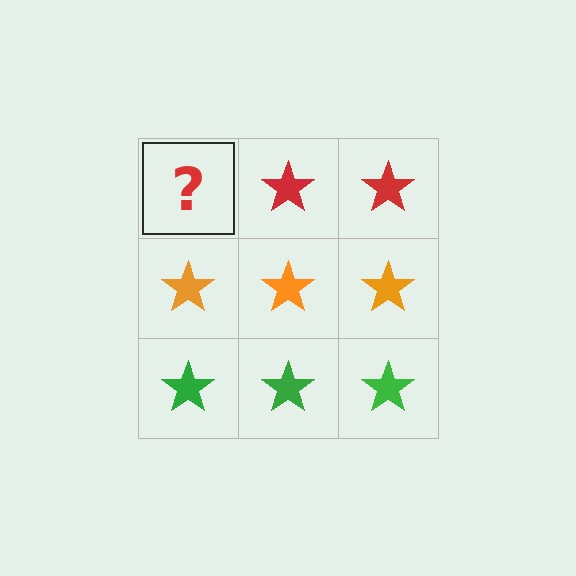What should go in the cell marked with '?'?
The missing cell should contain a red star.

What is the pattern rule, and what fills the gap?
The rule is that each row has a consistent color. The gap should be filled with a red star.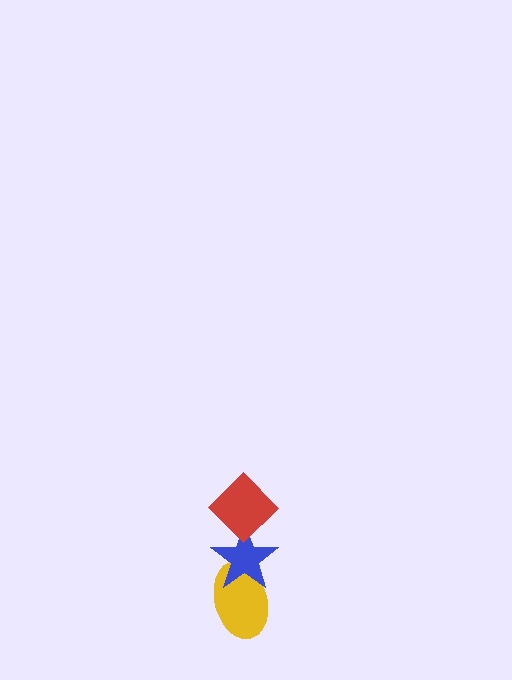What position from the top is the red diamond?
The red diamond is 1st from the top.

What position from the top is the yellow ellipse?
The yellow ellipse is 3rd from the top.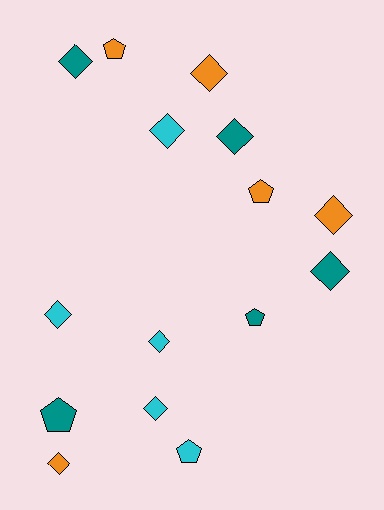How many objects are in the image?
There are 15 objects.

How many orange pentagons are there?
There are 2 orange pentagons.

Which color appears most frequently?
Orange, with 5 objects.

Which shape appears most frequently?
Diamond, with 10 objects.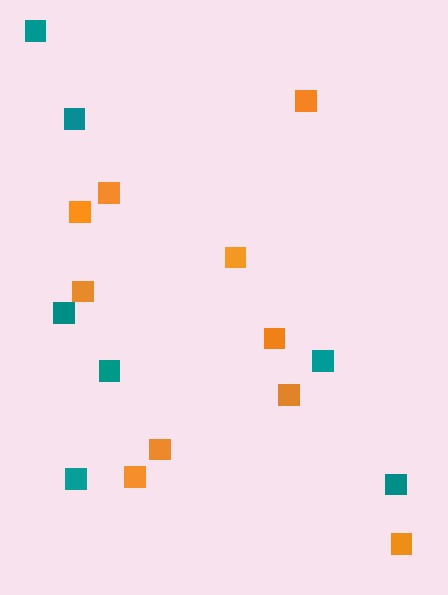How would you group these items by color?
There are 2 groups: one group of orange squares (10) and one group of teal squares (7).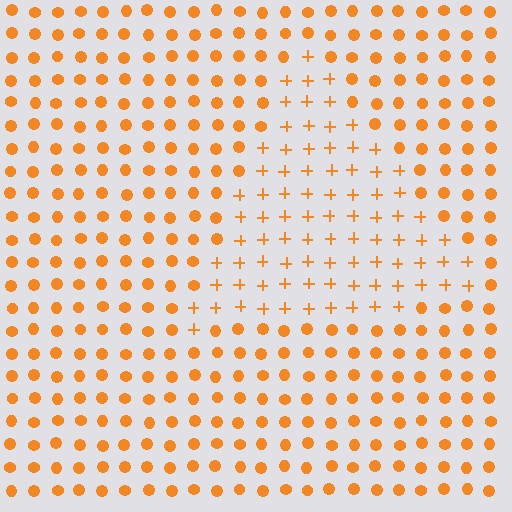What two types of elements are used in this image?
The image uses plus signs inside the triangle region and circles outside it.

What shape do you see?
I see a triangle.